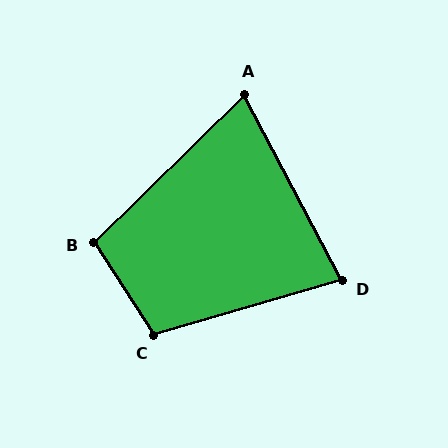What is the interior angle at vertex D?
Approximately 78 degrees (acute).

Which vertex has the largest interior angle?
C, at approximately 107 degrees.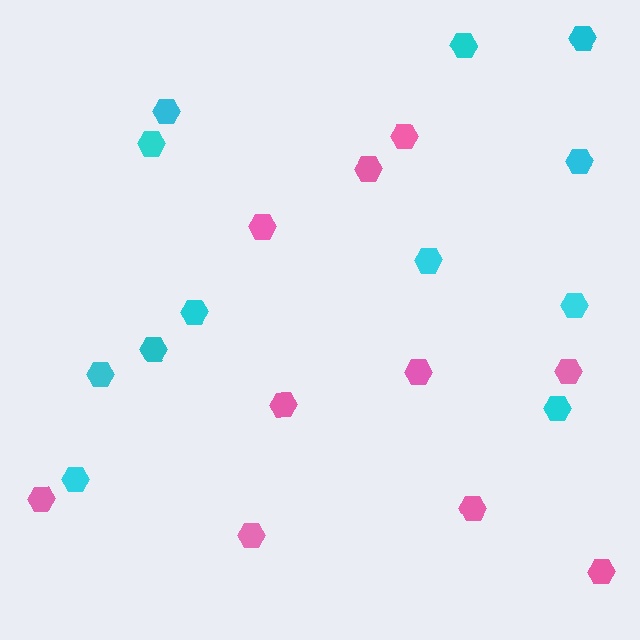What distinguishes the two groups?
There are 2 groups: one group of pink hexagons (10) and one group of cyan hexagons (12).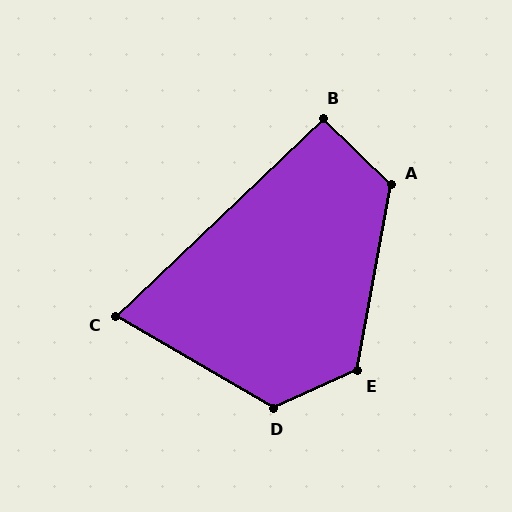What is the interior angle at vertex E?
Approximately 124 degrees (obtuse).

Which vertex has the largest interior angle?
D, at approximately 126 degrees.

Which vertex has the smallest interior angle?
C, at approximately 74 degrees.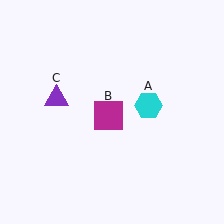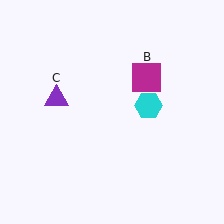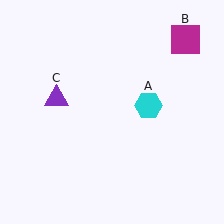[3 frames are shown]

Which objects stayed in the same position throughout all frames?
Cyan hexagon (object A) and purple triangle (object C) remained stationary.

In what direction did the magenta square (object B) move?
The magenta square (object B) moved up and to the right.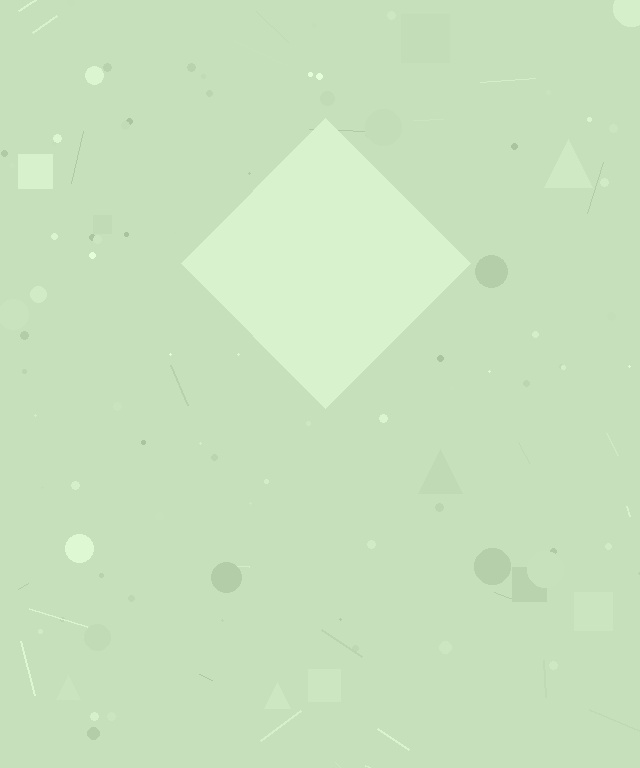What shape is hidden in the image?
A diamond is hidden in the image.